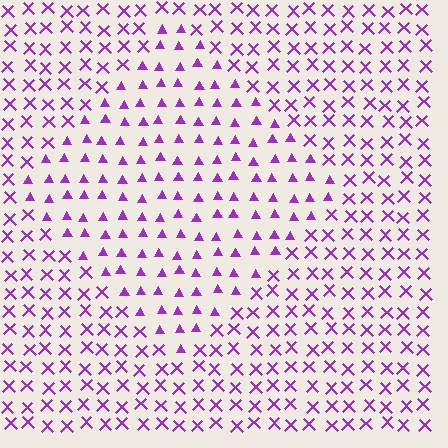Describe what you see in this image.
The image is filled with small purple elements arranged in a uniform grid. A diamond-shaped region contains triangles, while the surrounding area contains X marks. The boundary is defined purely by the change in element shape.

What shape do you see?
I see a diamond.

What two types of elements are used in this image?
The image uses triangles inside the diamond region and X marks outside it.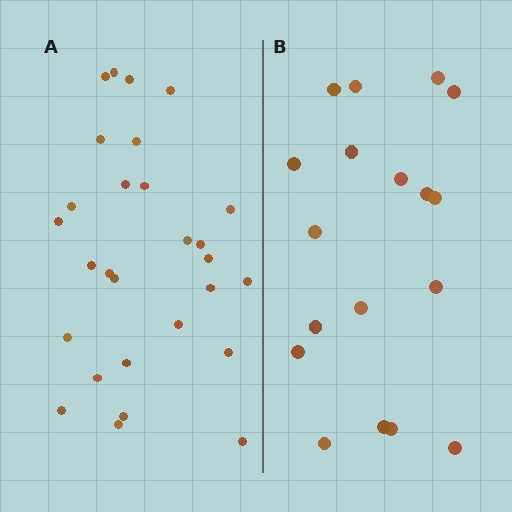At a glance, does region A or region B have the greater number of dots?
Region A (the left region) has more dots.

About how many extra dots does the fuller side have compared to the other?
Region A has roughly 10 or so more dots than region B.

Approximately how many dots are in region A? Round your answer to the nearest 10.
About 30 dots. (The exact count is 28, which rounds to 30.)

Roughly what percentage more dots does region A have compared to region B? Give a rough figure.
About 55% more.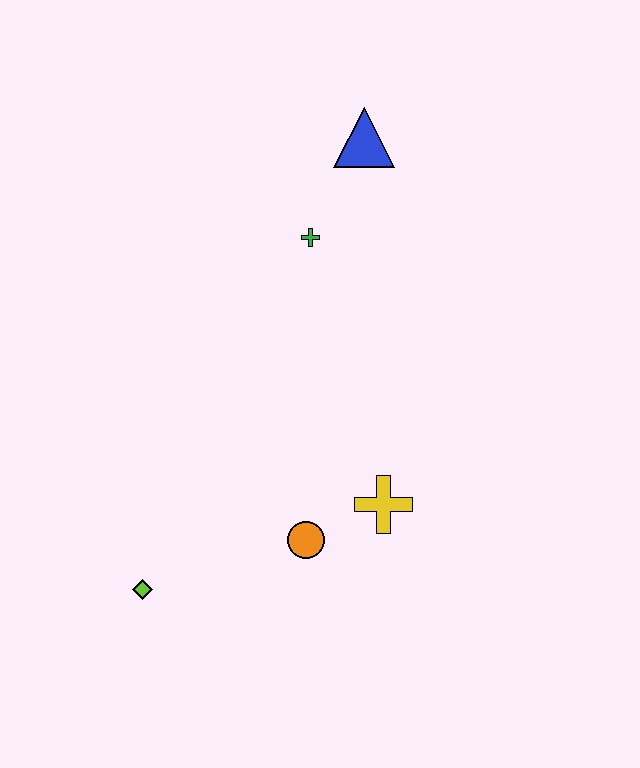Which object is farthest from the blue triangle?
The lime diamond is farthest from the blue triangle.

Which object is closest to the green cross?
The blue triangle is closest to the green cross.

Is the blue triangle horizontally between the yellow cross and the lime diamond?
Yes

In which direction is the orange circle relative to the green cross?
The orange circle is below the green cross.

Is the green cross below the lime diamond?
No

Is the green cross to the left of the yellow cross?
Yes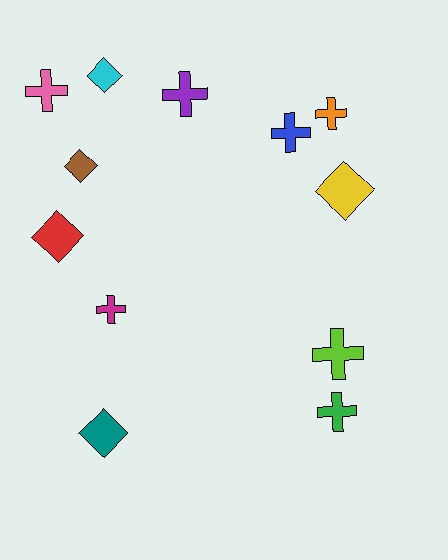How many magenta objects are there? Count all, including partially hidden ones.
There is 1 magenta object.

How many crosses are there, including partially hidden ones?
There are 7 crosses.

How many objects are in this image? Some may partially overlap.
There are 12 objects.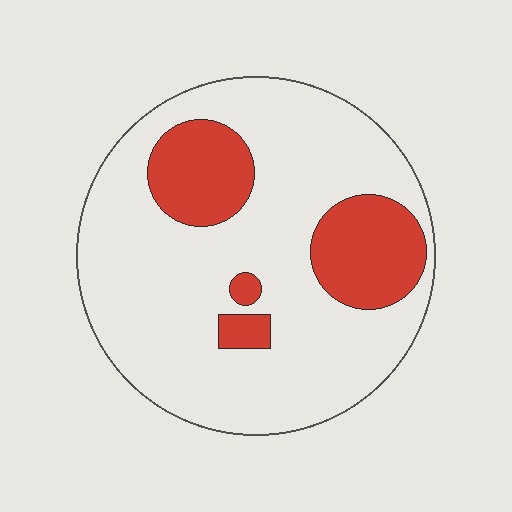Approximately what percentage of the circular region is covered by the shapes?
Approximately 20%.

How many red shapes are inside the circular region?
4.